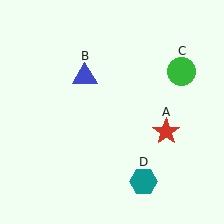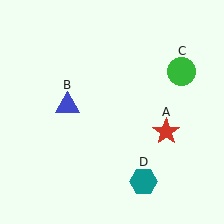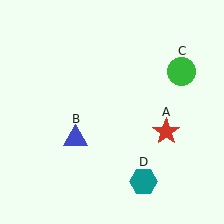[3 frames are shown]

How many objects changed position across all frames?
1 object changed position: blue triangle (object B).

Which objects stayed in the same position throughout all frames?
Red star (object A) and green circle (object C) and teal hexagon (object D) remained stationary.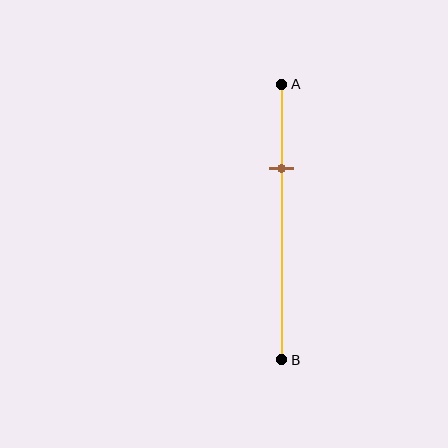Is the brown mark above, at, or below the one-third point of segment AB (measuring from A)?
The brown mark is approximately at the one-third point of segment AB.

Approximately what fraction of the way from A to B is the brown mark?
The brown mark is approximately 30% of the way from A to B.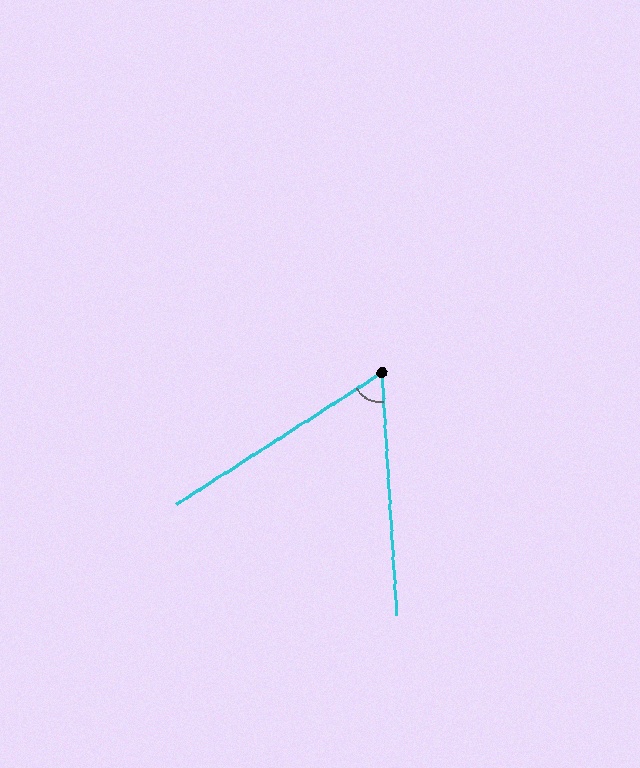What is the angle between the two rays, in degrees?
Approximately 61 degrees.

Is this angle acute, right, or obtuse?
It is acute.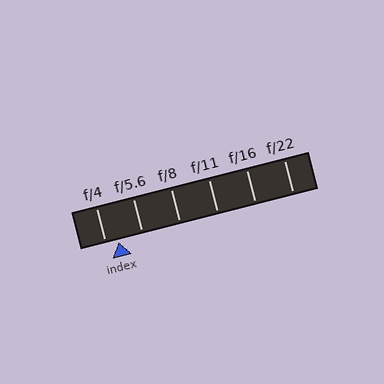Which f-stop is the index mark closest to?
The index mark is closest to f/4.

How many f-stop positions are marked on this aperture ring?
There are 6 f-stop positions marked.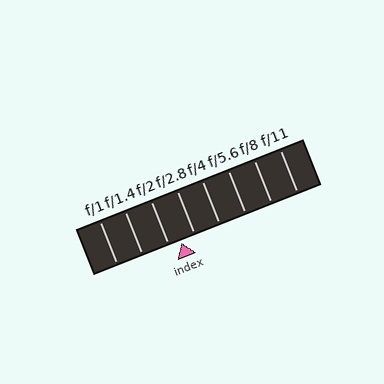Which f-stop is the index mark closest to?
The index mark is closest to f/2.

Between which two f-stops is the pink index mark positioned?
The index mark is between f/2 and f/2.8.